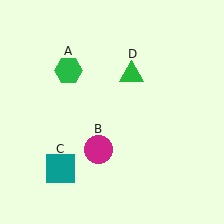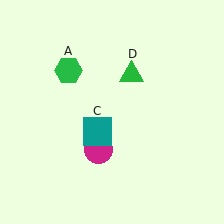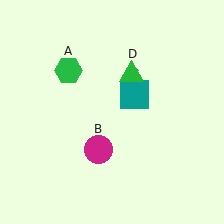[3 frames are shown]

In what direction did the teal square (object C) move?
The teal square (object C) moved up and to the right.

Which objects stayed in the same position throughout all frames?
Green hexagon (object A) and magenta circle (object B) and green triangle (object D) remained stationary.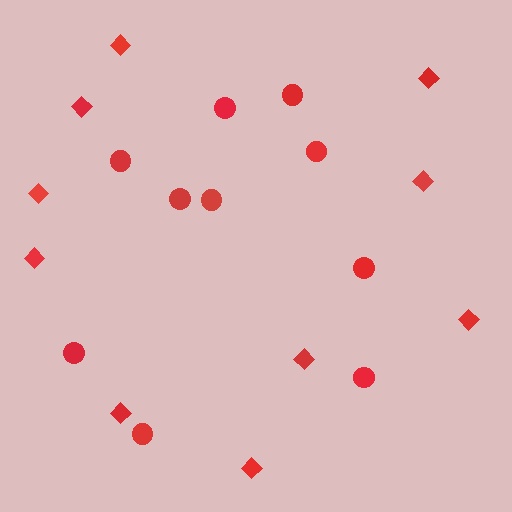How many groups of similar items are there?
There are 2 groups: one group of diamonds (10) and one group of circles (10).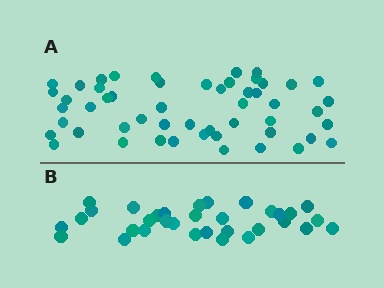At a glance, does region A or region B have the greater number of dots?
Region A (the top region) has more dots.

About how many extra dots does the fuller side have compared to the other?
Region A has approximately 20 more dots than region B.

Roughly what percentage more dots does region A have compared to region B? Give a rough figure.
About 60% more.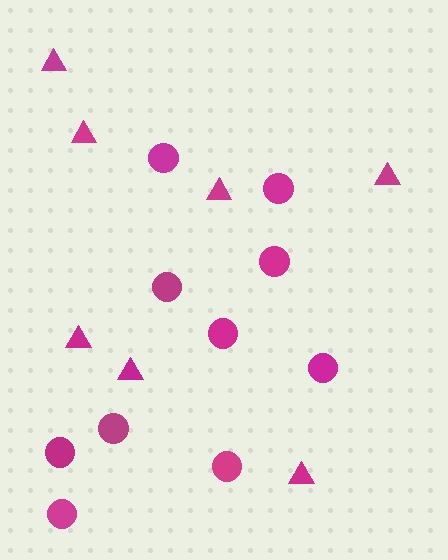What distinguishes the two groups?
There are 2 groups: one group of triangles (7) and one group of circles (10).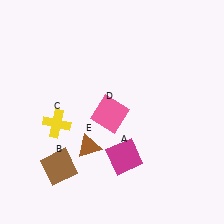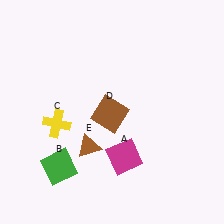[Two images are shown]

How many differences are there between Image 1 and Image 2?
There are 2 differences between the two images.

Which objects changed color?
B changed from brown to green. D changed from pink to brown.